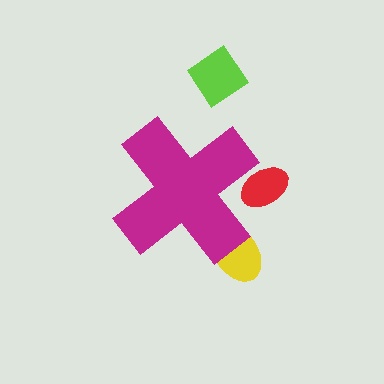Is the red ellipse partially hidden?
Yes, the red ellipse is partially hidden behind the magenta cross.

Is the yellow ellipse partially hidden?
Yes, the yellow ellipse is partially hidden behind the magenta cross.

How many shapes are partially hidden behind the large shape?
2 shapes are partially hidden.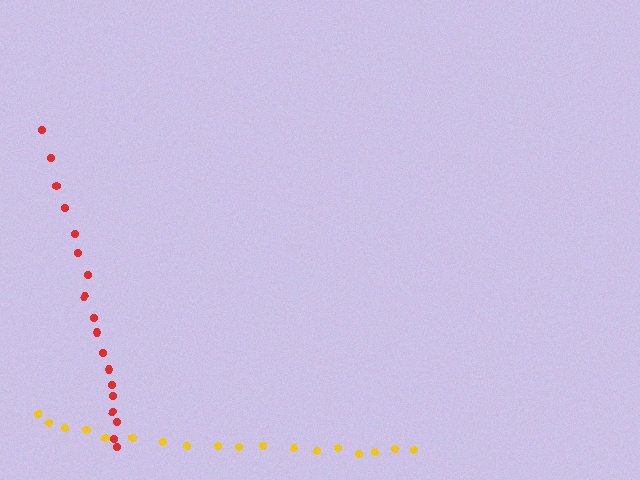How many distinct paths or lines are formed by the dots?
There are 2 distinct paths.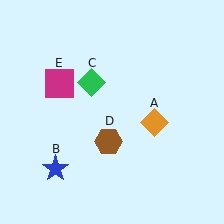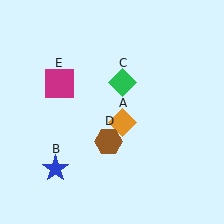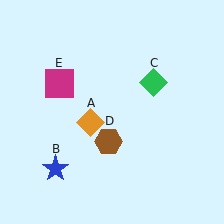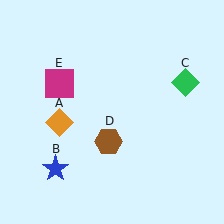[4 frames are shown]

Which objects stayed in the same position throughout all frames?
Blue star (object B) and brown hexagon (object D) and magenta square (object E) remained stationary.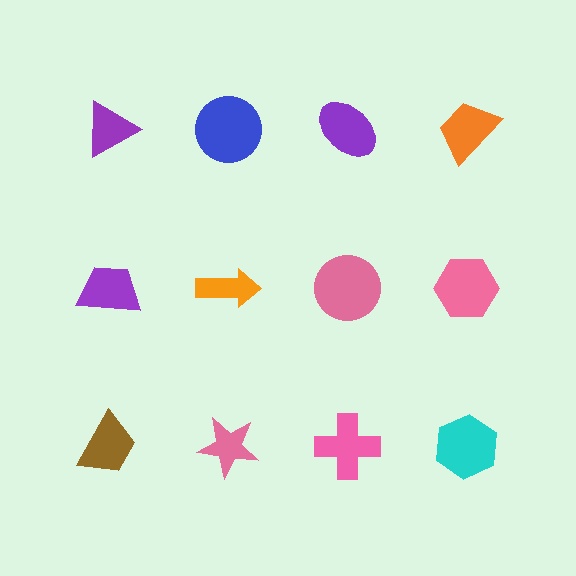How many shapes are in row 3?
4 shapes.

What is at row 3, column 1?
A brown trapezoid.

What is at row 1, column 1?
A purple triangle.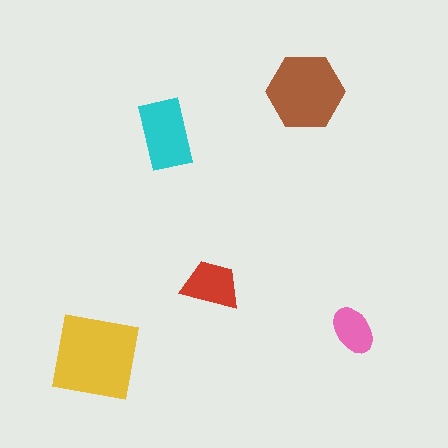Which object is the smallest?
The pink ellipse.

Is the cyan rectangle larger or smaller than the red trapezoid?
Larger.